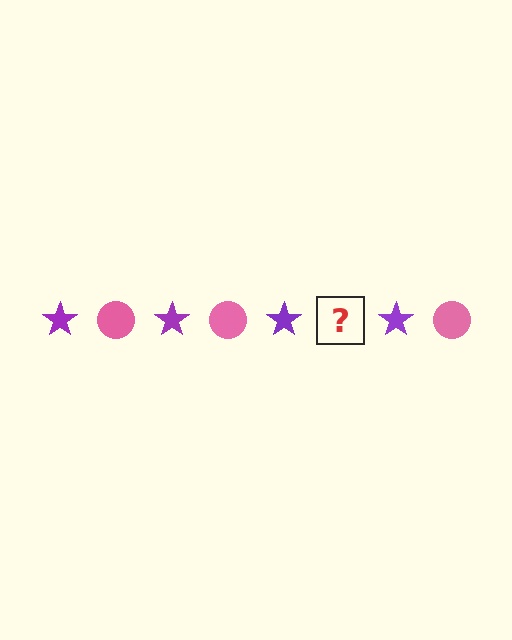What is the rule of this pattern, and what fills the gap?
The rule is that the pattern alternates between purple star and pink circle. The gap should be filled with a pink circle.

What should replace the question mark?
The question mark should be replaced with a pink circle.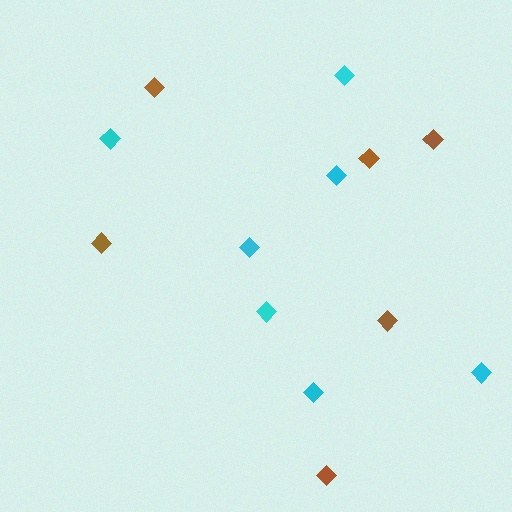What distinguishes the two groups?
There are 2 groups: one group of brown diamonds (6) and one group of cyan diamonds (7).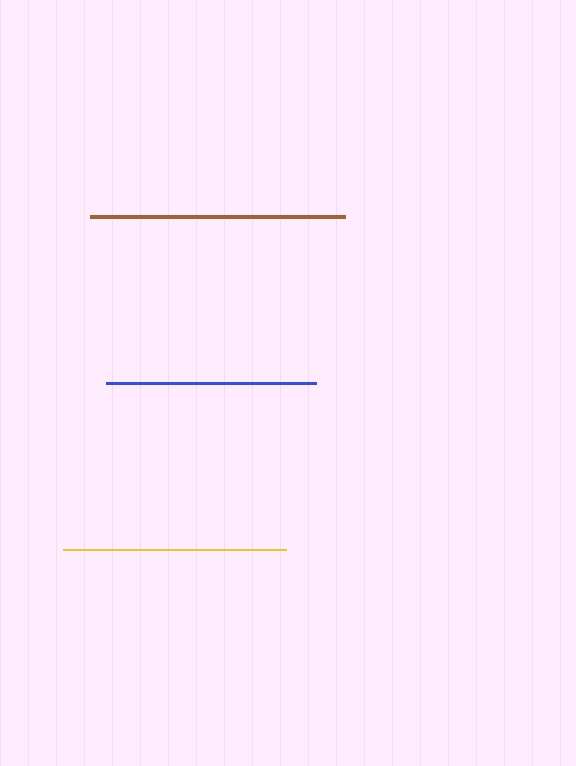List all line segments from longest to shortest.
From longest to shortest: brown, yellow, blue.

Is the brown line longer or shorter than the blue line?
The brown line is longer than the blue line.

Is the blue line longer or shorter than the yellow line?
The yellow line is longer than the blue line.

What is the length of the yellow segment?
The yellow segment is approximately 223 pixels long.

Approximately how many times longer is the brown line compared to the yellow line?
The brown line is approximately 1.1 times the length of the yellow line.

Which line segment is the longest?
The brown line is the longest at approximately 255 pixels.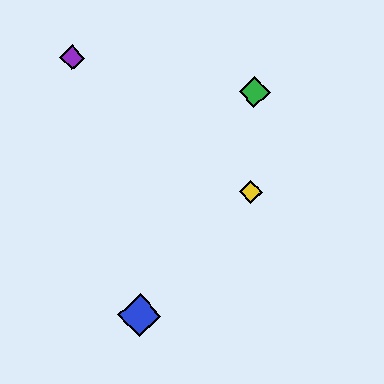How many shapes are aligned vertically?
3 shapes (the red diamond, the green diamond, the yellow diamond) are aligned vertically.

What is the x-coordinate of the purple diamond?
The purple diamond is at x≈72.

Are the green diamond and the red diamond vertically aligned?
Yes, both are at x≈254.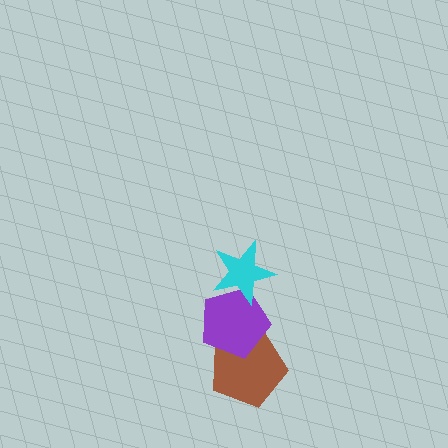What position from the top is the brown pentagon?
The brown pentagon is 3rd from the top.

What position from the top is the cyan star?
The cyan star is 1st from the top.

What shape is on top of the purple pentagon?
The cyan star is on top of the purple pentagon.